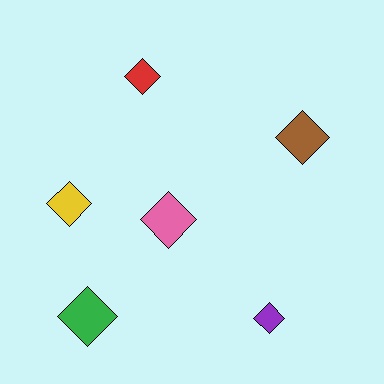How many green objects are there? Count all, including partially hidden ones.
There is 1 green object.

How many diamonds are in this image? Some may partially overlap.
There are 6 diamonds.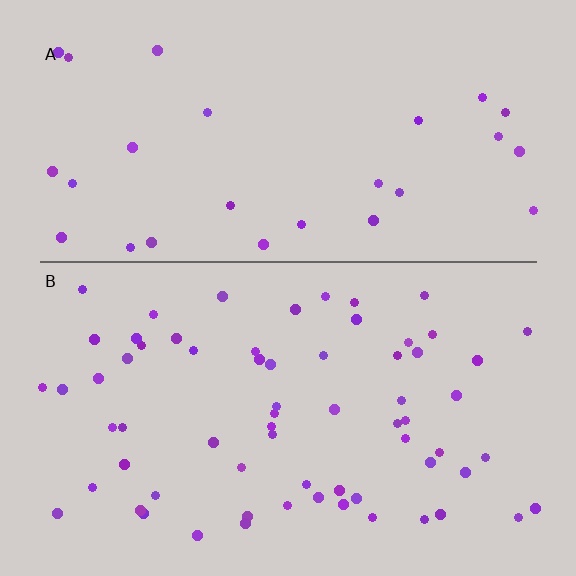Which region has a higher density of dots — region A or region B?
B (the bottom).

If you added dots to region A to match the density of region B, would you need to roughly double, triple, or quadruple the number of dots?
Approximately double.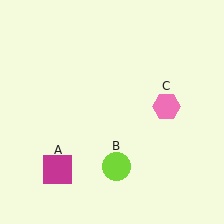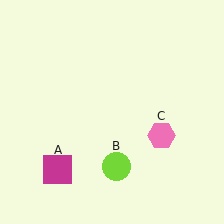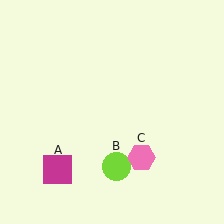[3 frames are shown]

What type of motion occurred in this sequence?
The pink hexagon (object C) rotated clockwise around the center of the scene.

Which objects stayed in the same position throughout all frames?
Magenta square (object A) and lime circle (object B) remained stationary.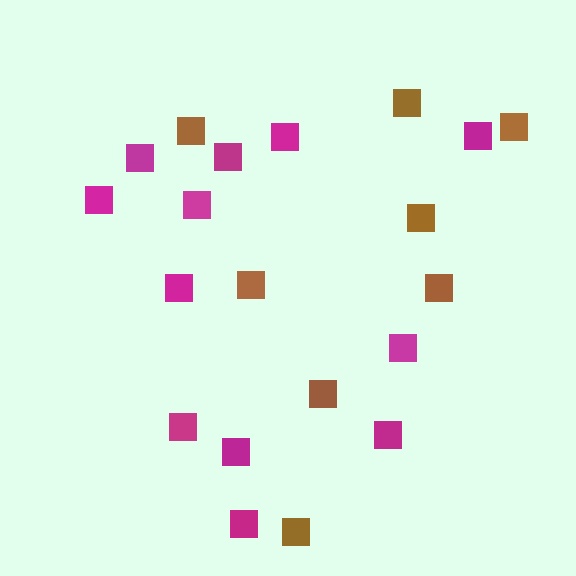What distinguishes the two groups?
There are 2 groups: one group of magenta squares (12) and one group of brown squares (8).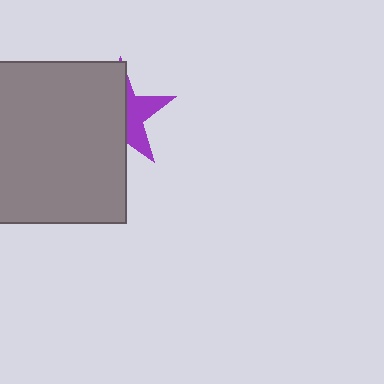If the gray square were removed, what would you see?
You would see the complete purple star.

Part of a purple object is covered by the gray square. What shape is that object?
It is a star.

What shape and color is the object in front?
The object in front is a gray square.